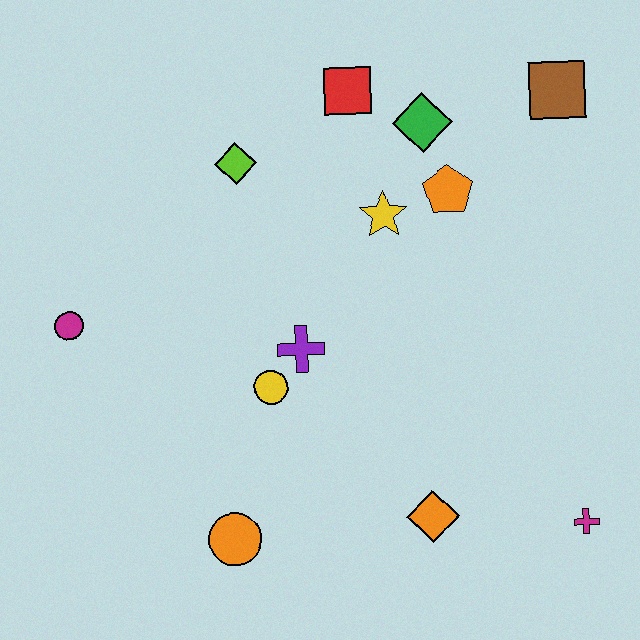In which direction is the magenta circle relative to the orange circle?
The magenta circle is above the orange circle.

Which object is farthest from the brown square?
The orange circle is farthest from the brown square.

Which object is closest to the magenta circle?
The yellow circle is closest to the magenta circle.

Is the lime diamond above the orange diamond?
Yes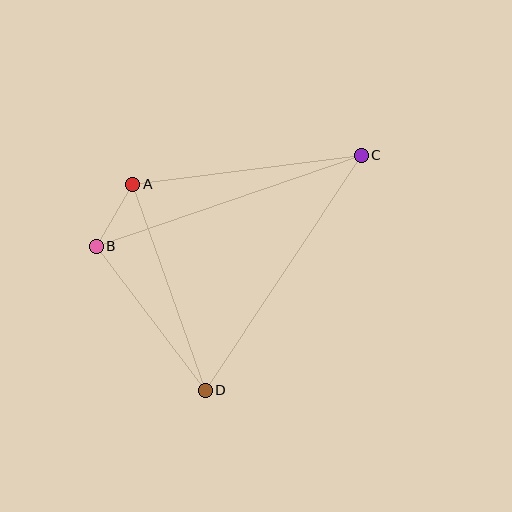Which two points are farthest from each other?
Points C and D are farthest from each other.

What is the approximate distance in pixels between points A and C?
The distance between A and C is approximately 230 pixels.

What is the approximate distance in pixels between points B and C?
The distance between B and C is approximately 280 pixels.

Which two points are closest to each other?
Points A and B are closest to each other.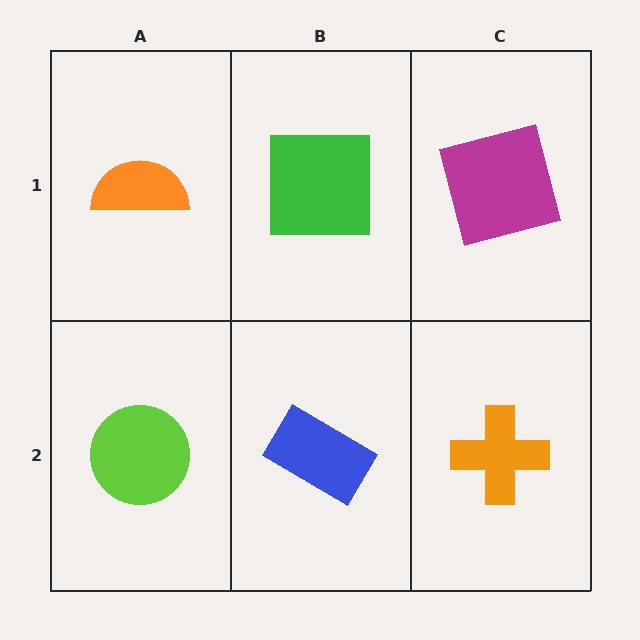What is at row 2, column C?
An orange cross.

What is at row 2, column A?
A lime circle.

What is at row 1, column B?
A green square.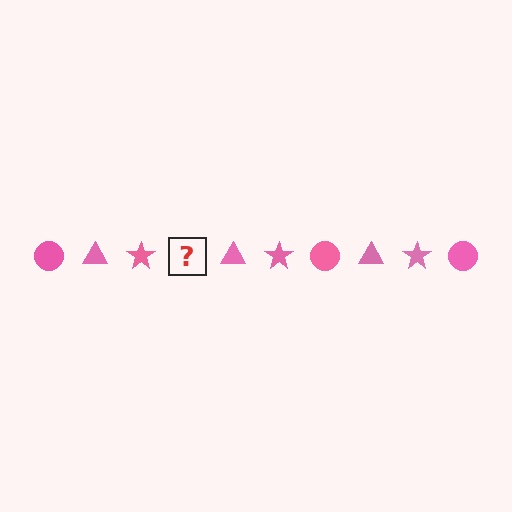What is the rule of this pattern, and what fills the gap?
The rule is that the pattern cycles through circle, triangle, star shapes in pink. The gap should be filled with a pink circle.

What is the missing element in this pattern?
The missing element is a pink circle.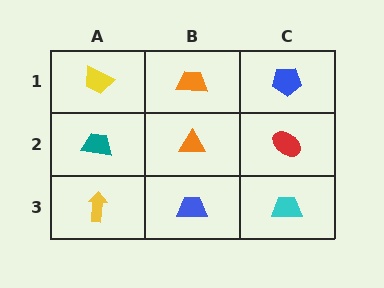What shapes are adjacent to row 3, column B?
An orange triangle (row 2, column B), a yellow arrow (row 3, column A), a cyan trapezoid (row 3, column C).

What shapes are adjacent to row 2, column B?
An orange trapezoid (row 1, column B), a blue trapezoid (row 3, column B), a teal trapezoid (row 2, column A), a red ellipse (row 2, column C).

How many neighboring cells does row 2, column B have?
4.